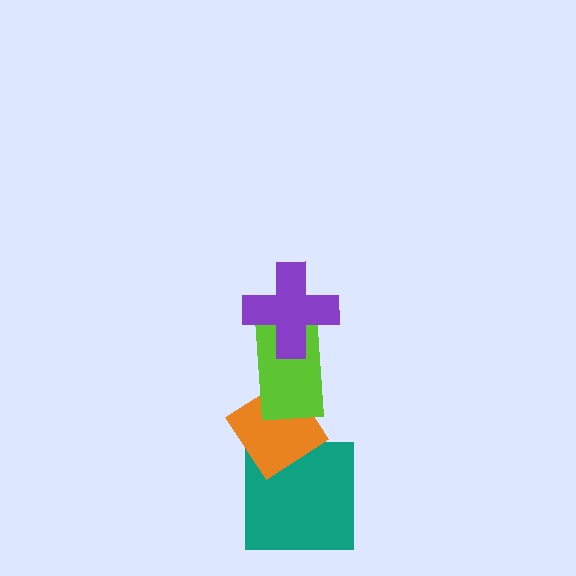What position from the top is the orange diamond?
The orange diamond is 3rd from the top.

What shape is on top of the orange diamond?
The lime rectangle is on top of the orange diamond.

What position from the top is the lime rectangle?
The lime rectangle is 2nd from the top.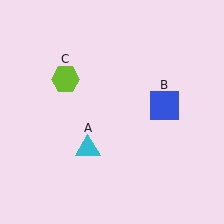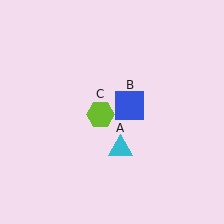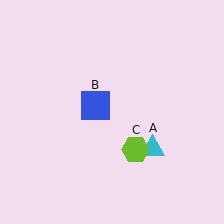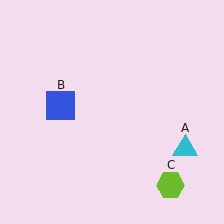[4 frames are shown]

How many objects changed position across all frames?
3 objects changed position: cyan triangle (object A), blue square (object B), lime hexagon (object C).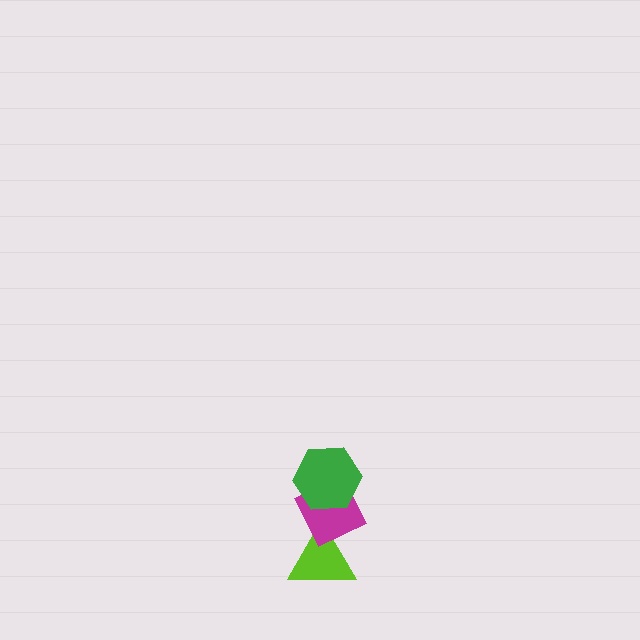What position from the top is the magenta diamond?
The magenta diamond is 2nd from the top.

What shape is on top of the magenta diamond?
The green hexagon is on top of the magenta diamond.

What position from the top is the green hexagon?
The green hexagon is 1st from the top.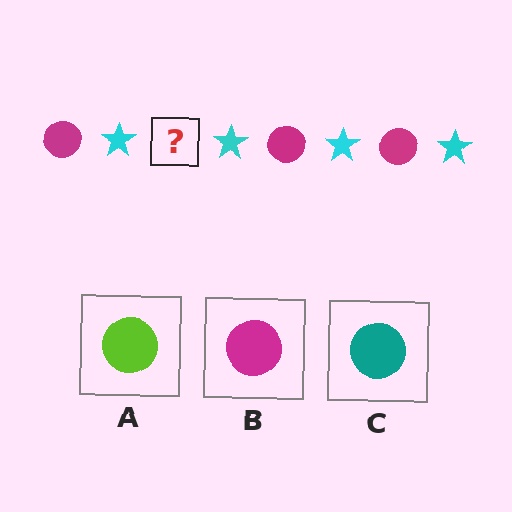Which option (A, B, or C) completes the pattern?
B.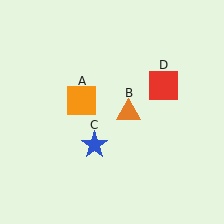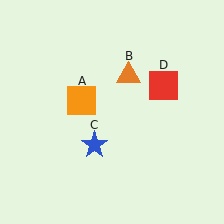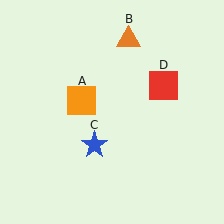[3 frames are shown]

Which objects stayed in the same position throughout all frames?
Orange square (object A) and blue star (object C) and red square (object D) remained stationary.